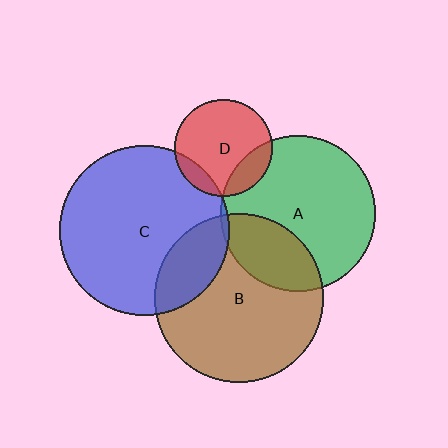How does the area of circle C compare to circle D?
Approximately 3.0 times.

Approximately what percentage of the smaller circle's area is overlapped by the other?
Approximately 20%.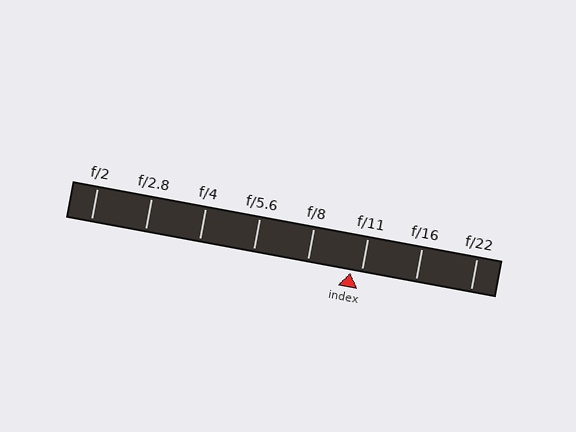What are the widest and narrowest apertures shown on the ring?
The widest aperture shown is f/2 and the narrowest is f/22.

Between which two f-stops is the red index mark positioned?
The index mark is between f/8 and f/11.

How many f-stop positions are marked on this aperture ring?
There are 8 f-stop positions marked.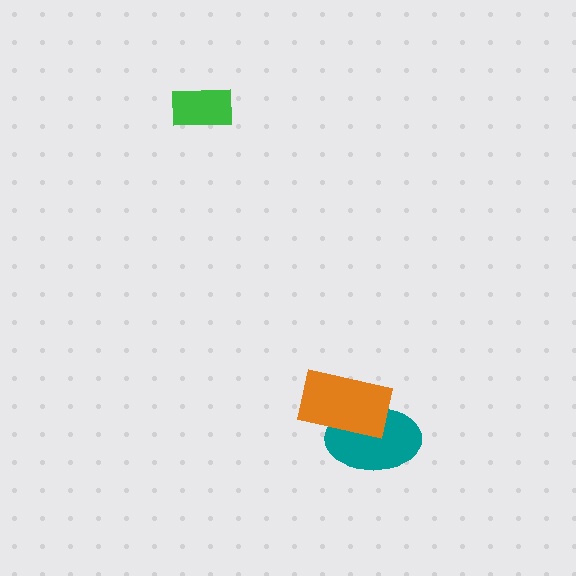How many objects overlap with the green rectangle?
0 objects overlap with the green rectangle.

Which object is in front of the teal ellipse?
The orange rectangle is in front of the teal ellipse.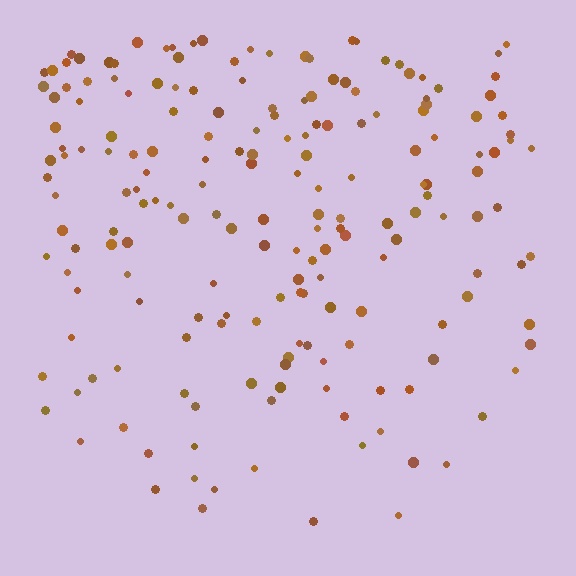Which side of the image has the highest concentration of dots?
The top.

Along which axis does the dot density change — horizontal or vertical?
Vertical.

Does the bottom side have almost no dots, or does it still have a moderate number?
Still a moderate number, just noticeably fewer than the top.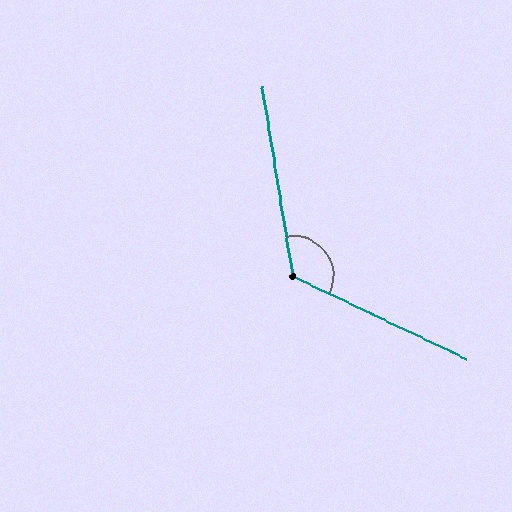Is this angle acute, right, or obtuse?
It is obtuse.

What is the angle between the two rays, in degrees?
Approximately 125 degrees.